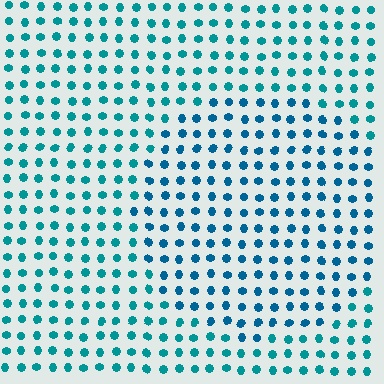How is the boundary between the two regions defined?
The boundary is defined purely by a slight shift in hue (about 20 degrees). Spacing, size, and orientation are identical on both sides.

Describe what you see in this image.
The image is filled with small teal elements in a uniform arrangement. A circle-shaped region is visible where the elements are tinted to a slightly different hue, forming a subtle color boundary.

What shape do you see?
I see a circle.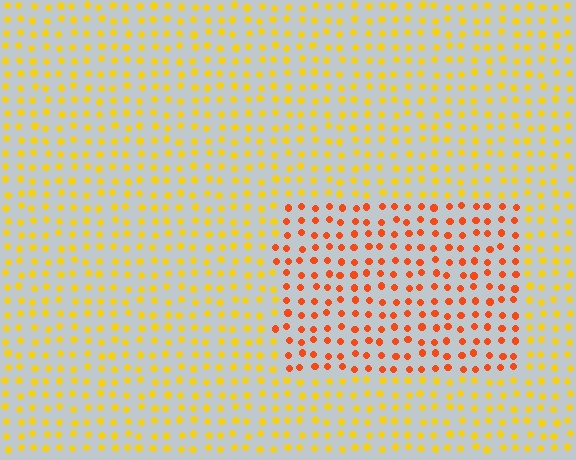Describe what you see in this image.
The image is filled with small yellow elements in a uniform arrangement. A rectangle-shaped region is visible where the elements are tinted to a slightly different hue, forming a subtle color boundary.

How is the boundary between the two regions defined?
The boundary is defined purely by a slight shift in hue (about 37 degrees). Spacing, size, and orientation are identical on both sides.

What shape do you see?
I see a rectangle.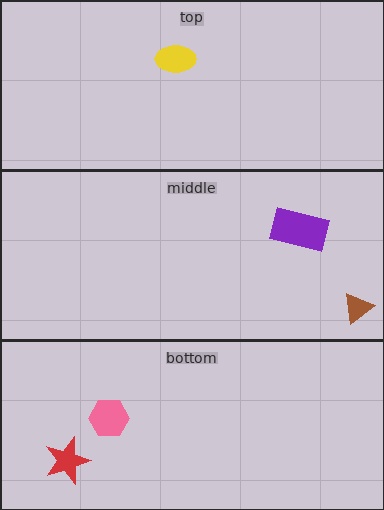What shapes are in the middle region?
The purple rectangle, the brown triangle.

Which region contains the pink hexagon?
The bottom region.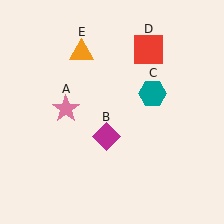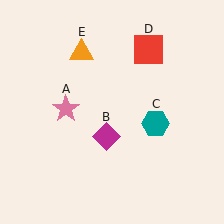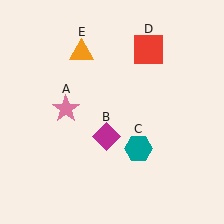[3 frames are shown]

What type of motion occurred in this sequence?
The teal hexagon (object C) rotated clockwise around the center of the scene.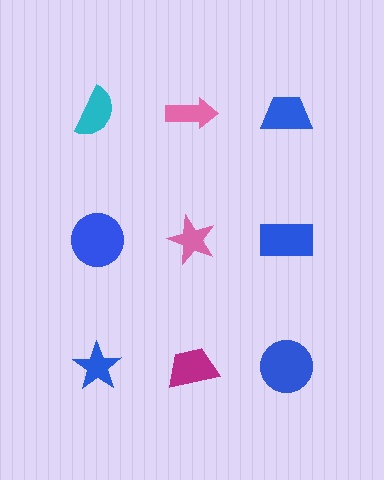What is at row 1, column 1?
A cyan semicircle.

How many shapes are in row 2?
3 shapes.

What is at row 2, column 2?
A pink star.